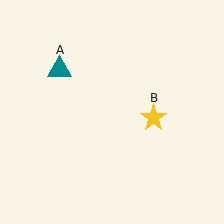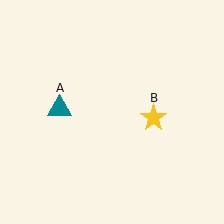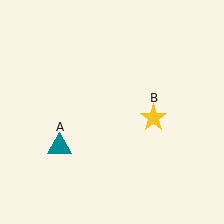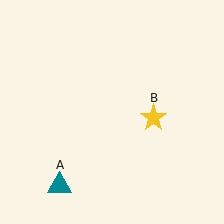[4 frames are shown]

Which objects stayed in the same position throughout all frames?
Yellow star (object B) remained stationary.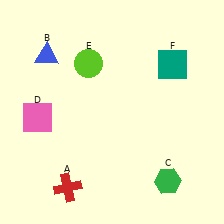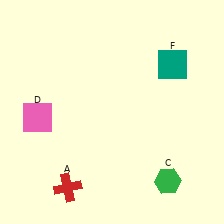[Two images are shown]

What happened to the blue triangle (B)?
The blue triangle (B) was removed in Image 2. It was in the top-left area of Image 1.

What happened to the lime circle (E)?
The lime circle (E) was removed in Image 2. It was in the top-left area of Image 1.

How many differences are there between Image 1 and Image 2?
There are 2 differences between the two images.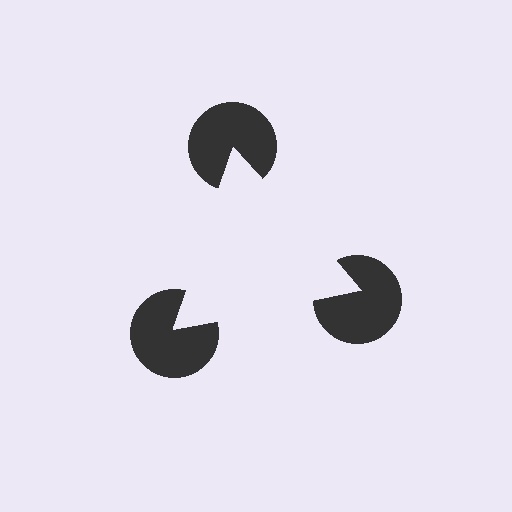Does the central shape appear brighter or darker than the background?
It typically appears slightly brighter than the background, even though no actual brightness change is drawn.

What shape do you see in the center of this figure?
An illusory triangle — its edges are inferred from the aligned wedge cuts in the pac-man discs, not physically drawn.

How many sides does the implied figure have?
3 sides.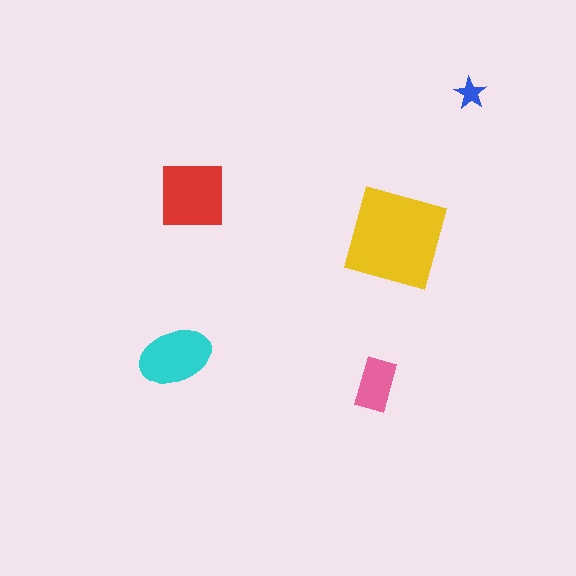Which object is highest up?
The blue star is topmost.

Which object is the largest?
The yellow diamond.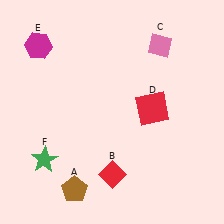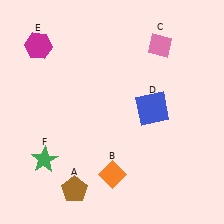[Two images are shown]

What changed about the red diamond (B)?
In Image 1, B is red. In Image 2, it changed to orange.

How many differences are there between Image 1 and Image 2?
There are 2 differences between the two images.